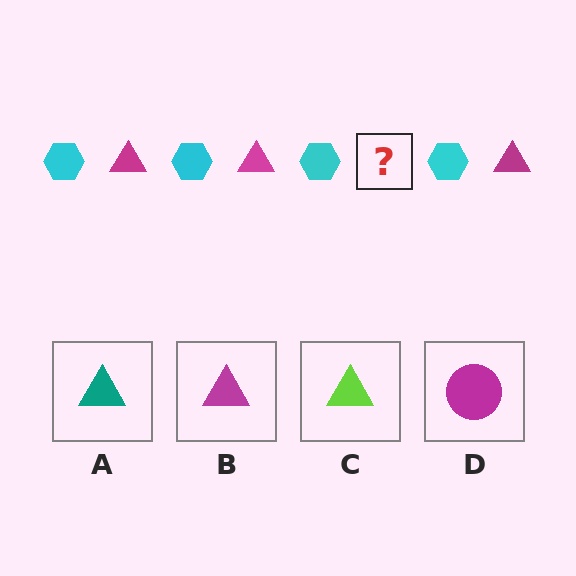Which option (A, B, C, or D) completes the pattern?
B.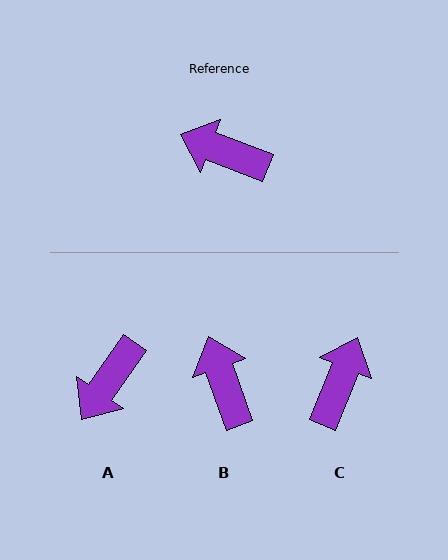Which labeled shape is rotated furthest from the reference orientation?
C, about 91 degrees away.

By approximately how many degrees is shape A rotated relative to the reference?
Approximately 76 degrees counter-clockwise.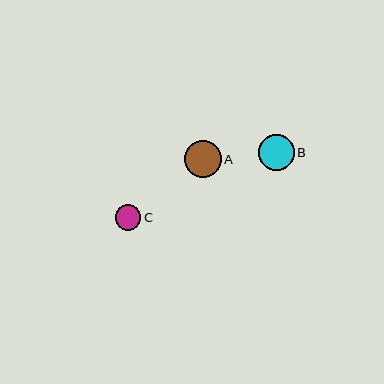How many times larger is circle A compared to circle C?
Circle A is approximately 1.5 times the size of circle C.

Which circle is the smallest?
Circle C is the smallest with a size of approximately 26 pixels.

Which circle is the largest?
Circle A is the largest with a size of approximately 37 pixels.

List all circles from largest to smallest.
From largest to smallest: A, B, C.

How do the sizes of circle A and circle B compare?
Circle A and circle B are approximately the same size.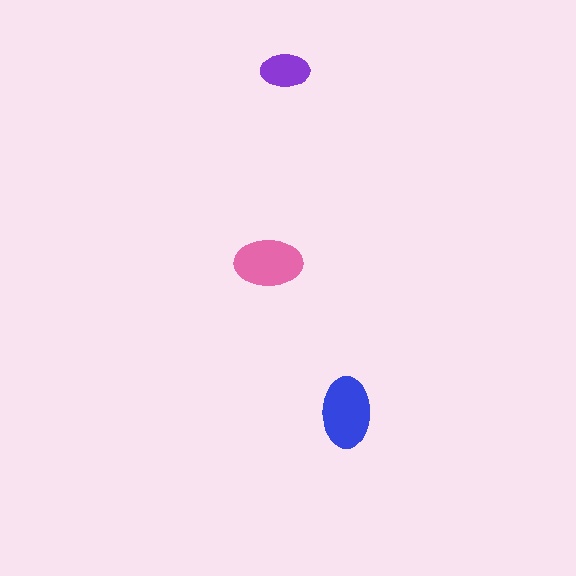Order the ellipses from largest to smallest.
the blue one, the pink one, the purple one.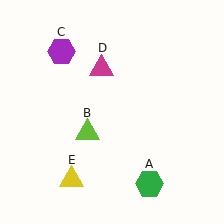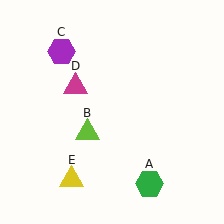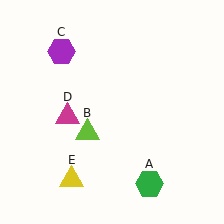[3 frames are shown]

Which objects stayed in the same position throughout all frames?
Green hexagon (object A) and lime triangle (object B) and purple hexagon (object C) and yellow triangle (object E) remained stationary.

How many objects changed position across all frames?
1 object changed position: magenta triangle (object D).